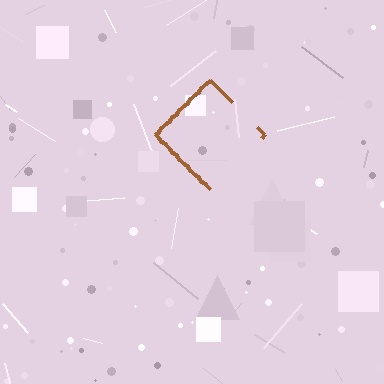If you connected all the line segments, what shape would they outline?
They would outline a diamond.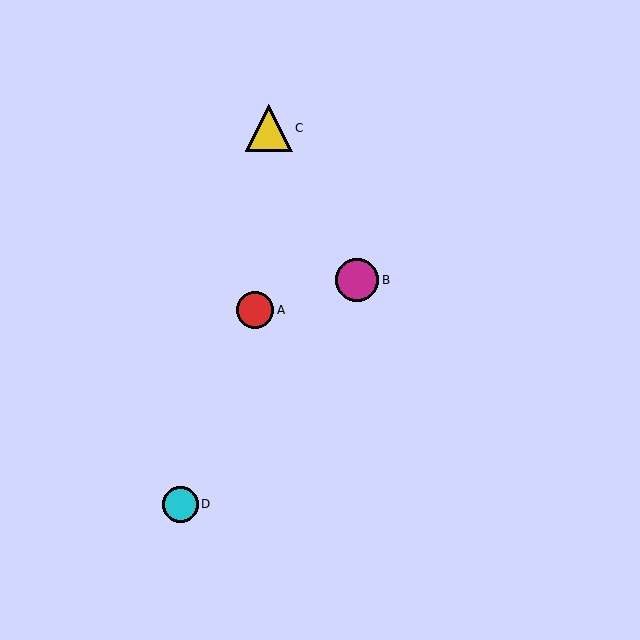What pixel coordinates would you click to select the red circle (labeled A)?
Click at (255, 310) to select the red circle A.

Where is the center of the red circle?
The center of the red circle is at (255, 310).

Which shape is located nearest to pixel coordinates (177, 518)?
The cyan circle (labeled D) at (180, 504) is nearest to that location.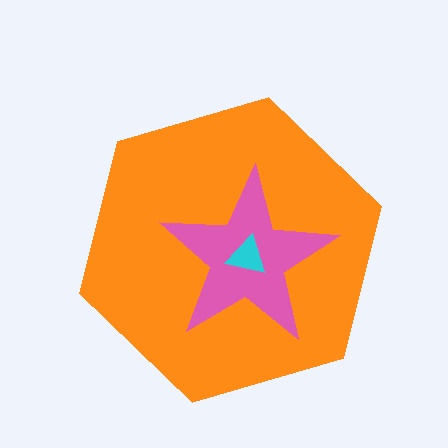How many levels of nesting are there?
3.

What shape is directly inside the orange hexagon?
The pink star.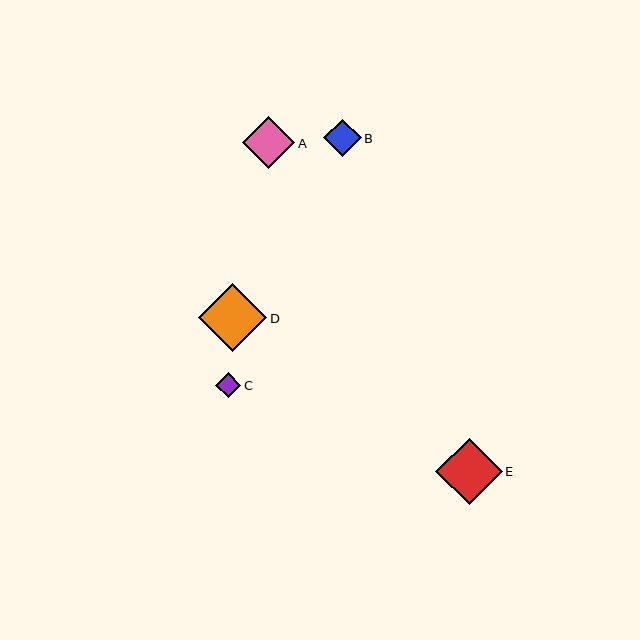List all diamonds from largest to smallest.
From largest to smallest: D, E, A, B, C.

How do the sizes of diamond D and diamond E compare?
Diamond D and diamond E are approximately the same size.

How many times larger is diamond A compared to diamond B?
Diamond A is approximately 1.4 times the size of diamond B.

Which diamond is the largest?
Diamond D is the largest with a size of approximately 68 pixels.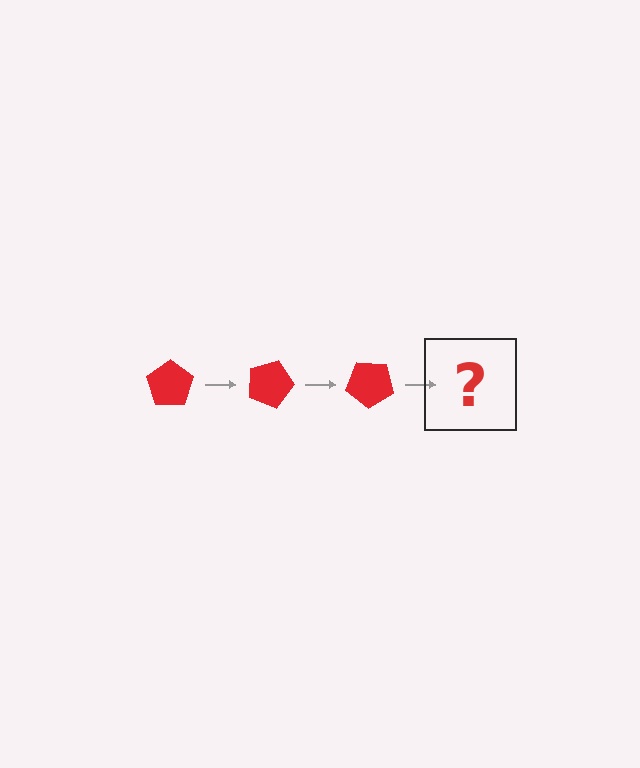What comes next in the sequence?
The next element should be a red pentagon rotated 60 degrees.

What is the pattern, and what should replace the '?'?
The pattern is that the pentagon rotates 20 degrees each step. The '?' should be a red pentagon rotated 60 degrees.